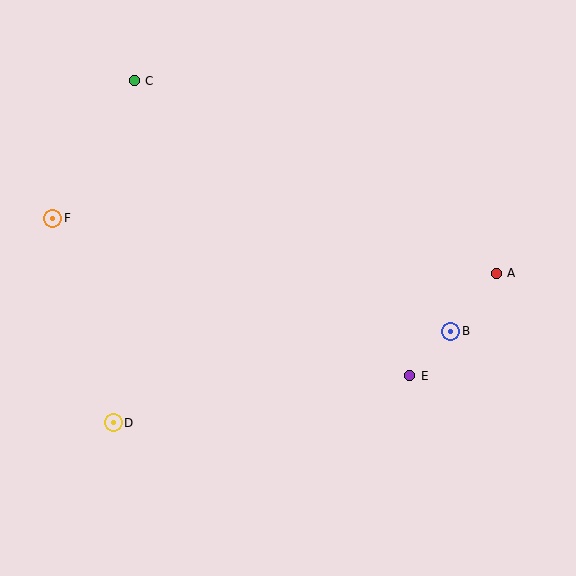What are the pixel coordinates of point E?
Point E is at (410, 376).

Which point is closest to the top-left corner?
Point C is closest to the top-left corner.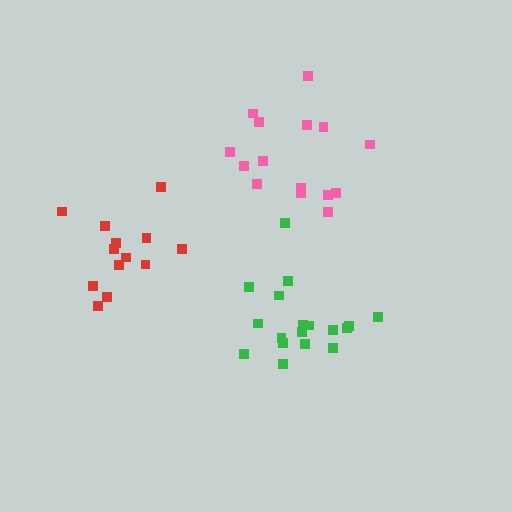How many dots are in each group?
Group 1: 18 dots, Group 2: 15 dots, Group 3: 13 dots (46 total).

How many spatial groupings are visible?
There are 3 spatial groupings.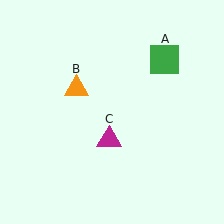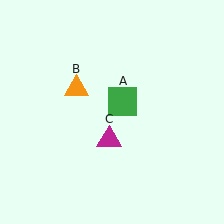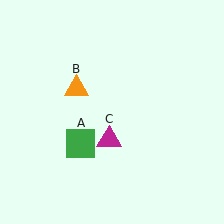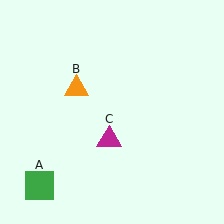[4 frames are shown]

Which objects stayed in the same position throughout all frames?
Orange triangle (object B) and magenta triangle (object C) remained stationary.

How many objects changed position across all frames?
1 object changed position: green square (object A).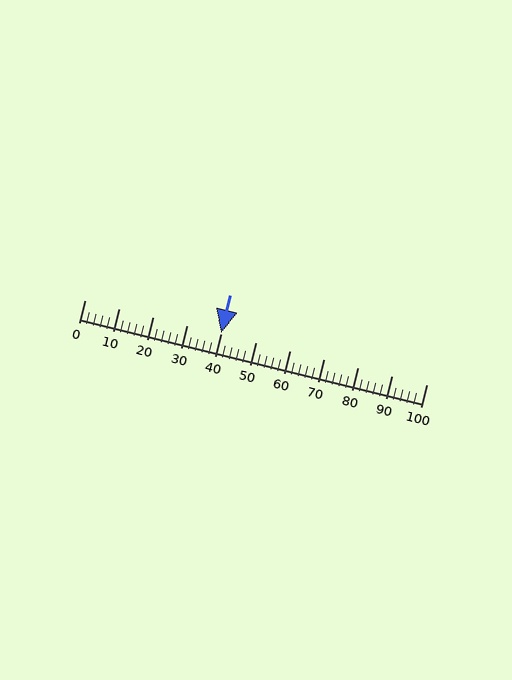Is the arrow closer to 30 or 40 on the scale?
The arrow is closer to 40.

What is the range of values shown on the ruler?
The ruler shows values from 0 to 100.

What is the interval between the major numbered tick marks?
The major tick marks are spaced 10 units apart.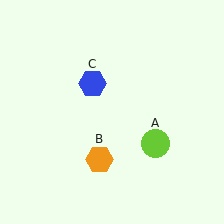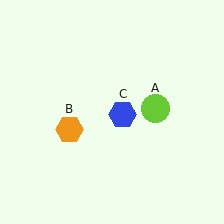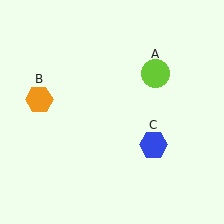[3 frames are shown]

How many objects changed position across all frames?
3 objects changed position: lime circle (object A), orange hexagon (object B), blue hexagon (object C).